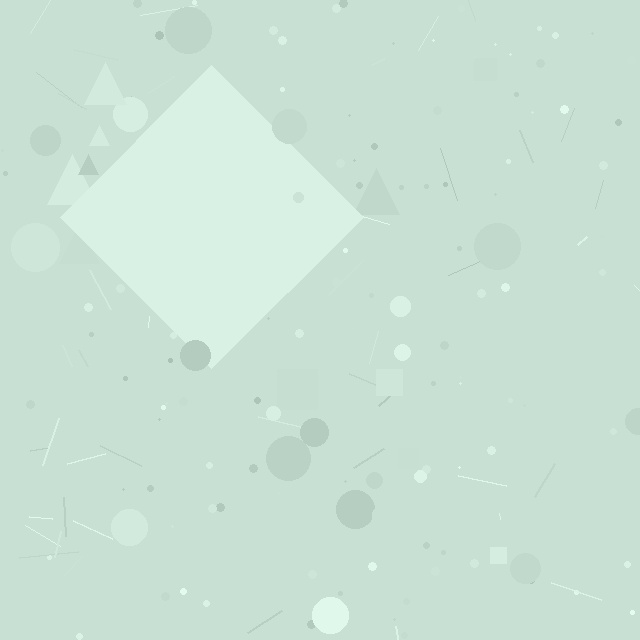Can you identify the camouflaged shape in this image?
The camouflaged shape is a diamond.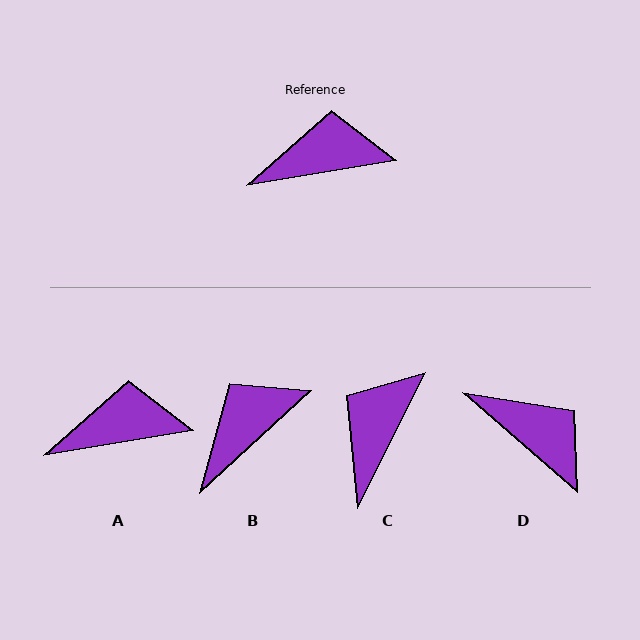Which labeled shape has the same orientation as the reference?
A.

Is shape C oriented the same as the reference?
No, it is off by about 54 degrees.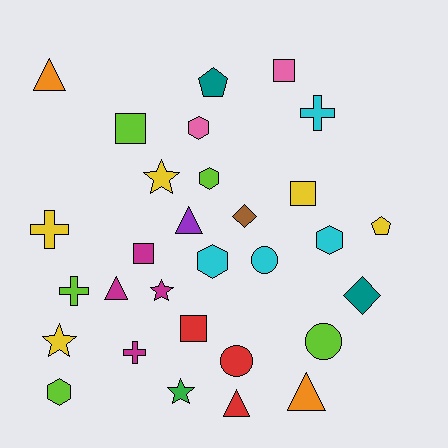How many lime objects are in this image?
There are 5 lime objects.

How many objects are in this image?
There are 30 objects.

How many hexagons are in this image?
There are 5 hexagons.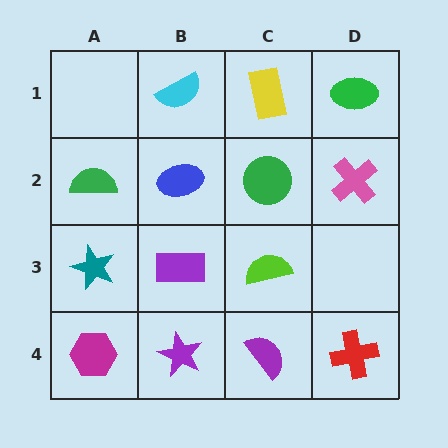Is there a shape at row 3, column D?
No, that cell is empty.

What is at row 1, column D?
A green ellipse.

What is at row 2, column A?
A green semicircle.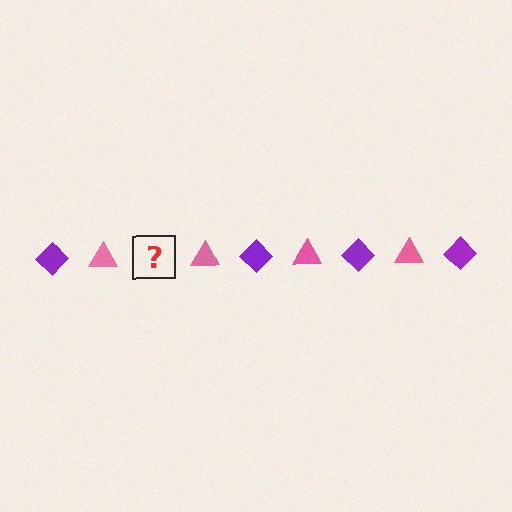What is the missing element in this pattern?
The missing element is a purple diamond.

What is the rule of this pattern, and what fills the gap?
The rule is that the pattern alternates between purple diamond and pink triangle. The gap should be filled with a purple diamond.